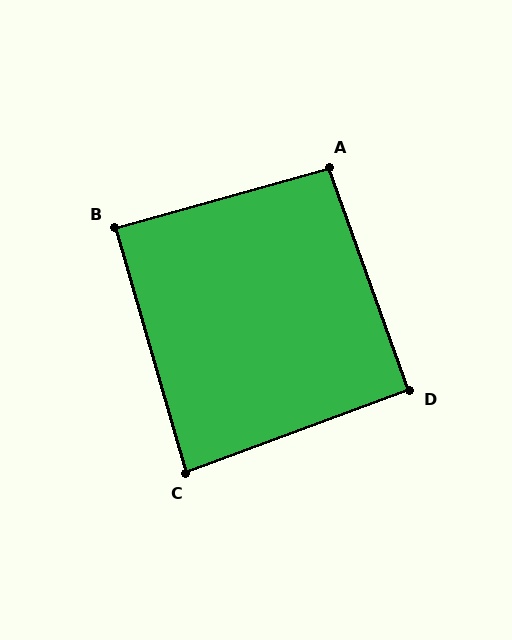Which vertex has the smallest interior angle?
C, at approximately 86 degrees.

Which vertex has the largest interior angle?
A, at approximately 94 degrees.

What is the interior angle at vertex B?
Approximately 89 degrees (approximately right).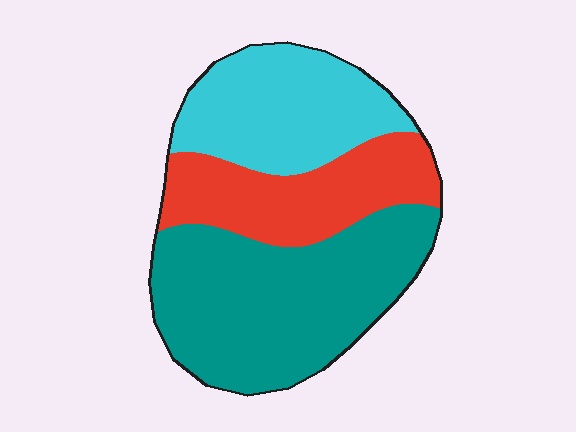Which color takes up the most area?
Teal, at roughly 45%.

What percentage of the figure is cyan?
Cyan takes up about one quarter (1/4) of the figure.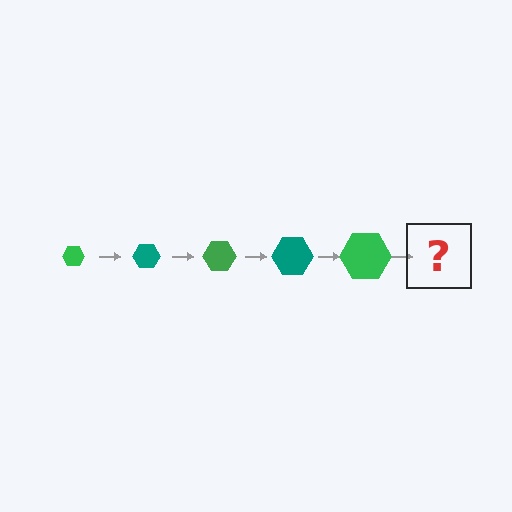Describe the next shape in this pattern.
It should be a teal hexagon, larger than the previous one.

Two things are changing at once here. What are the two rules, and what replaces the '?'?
The two rules are that the hexagon grows larger each step and the color cycles through green and teal. The '?' should be a teal hexagon, larger than the previous one.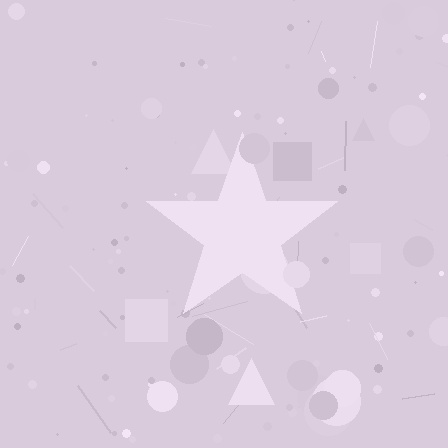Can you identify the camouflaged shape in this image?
The camouflaged shape is a star.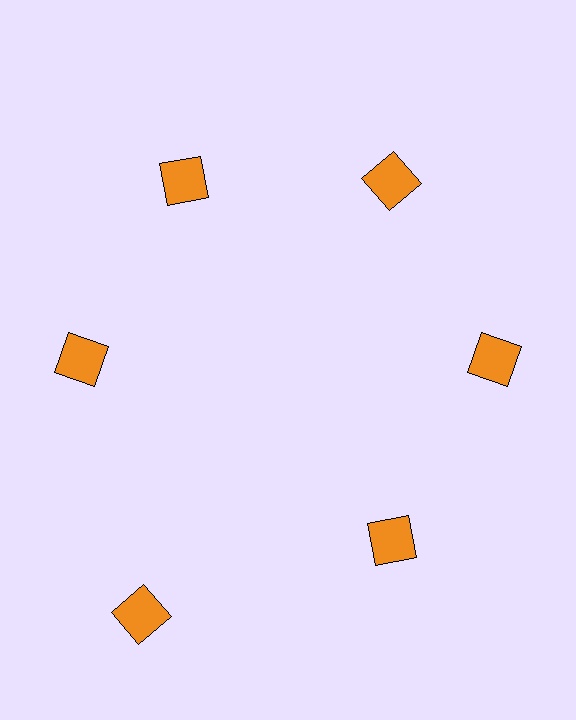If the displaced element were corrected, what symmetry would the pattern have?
It would have 6-fold rotational symmetry — the pattern would map onto itself every 60 degrees.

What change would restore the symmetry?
The symmetry would be restored by moving it inward, back onto the ring so that all 6 squares sit at equal angles and equal distance from the center.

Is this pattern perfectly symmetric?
No. The 6 orange squares are arranged in a ring, but one element near the 7 o'clock position is pushed outward from the center, breaking the 6-fold rotational symmetry.